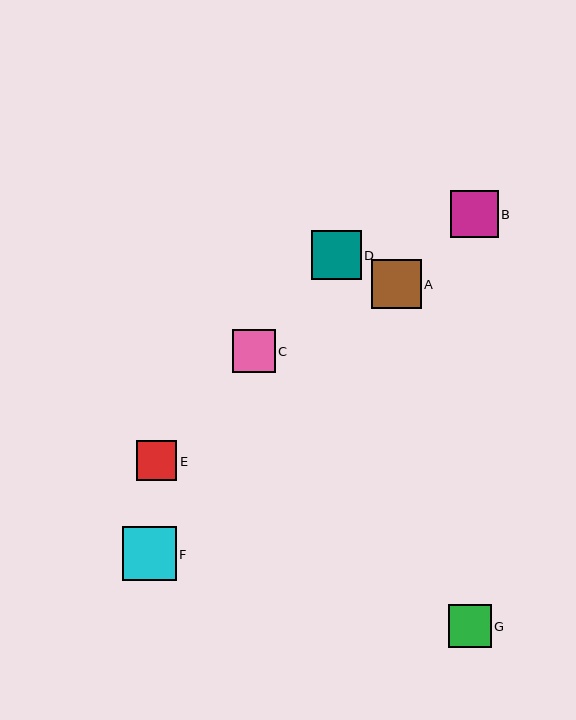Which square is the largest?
Square F is the largest with a size of approximately 54 pixels.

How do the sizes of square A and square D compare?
Square A and square D are approximately the same size.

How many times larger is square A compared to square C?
Square A is approximately 1.2 times the size of square C.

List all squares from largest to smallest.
From largest to smallest: F, A, D, B, G, C, E.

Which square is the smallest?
Square E is the smallest with a size of approximately 40 pixels.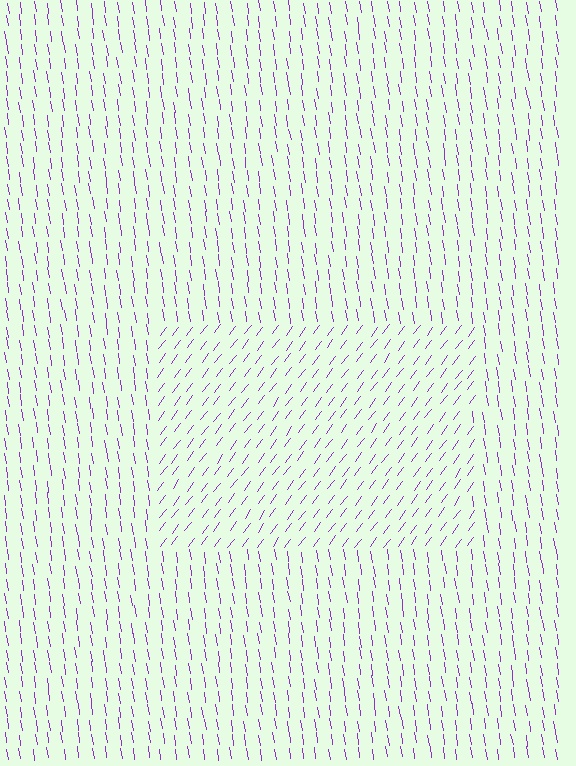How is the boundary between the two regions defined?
The boundary is defined purely by a change in line orientation (approximately 45 degrees difference). All lines are the same color and thickness.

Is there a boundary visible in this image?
Yes, there is a texture boundary formed by a change in line orientation.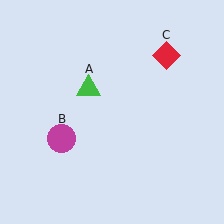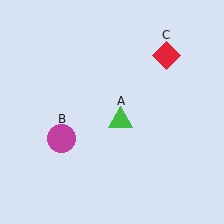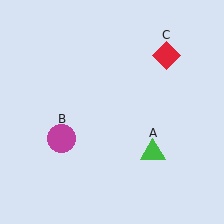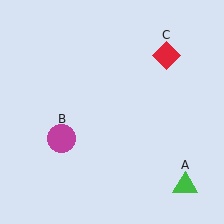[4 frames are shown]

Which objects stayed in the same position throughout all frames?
Magenta circle (object B) and red diamond (object C) remained stationary.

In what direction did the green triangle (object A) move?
The green triangle (object A) moved down and to the right.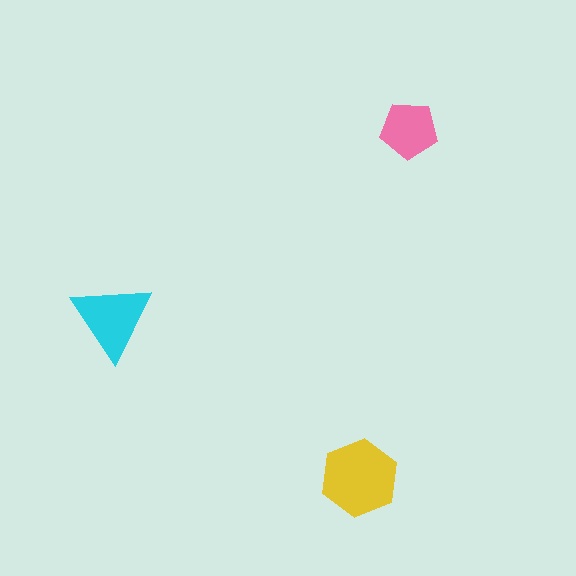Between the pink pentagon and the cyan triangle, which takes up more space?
The cyan triangle.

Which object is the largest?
The yellow hexagon.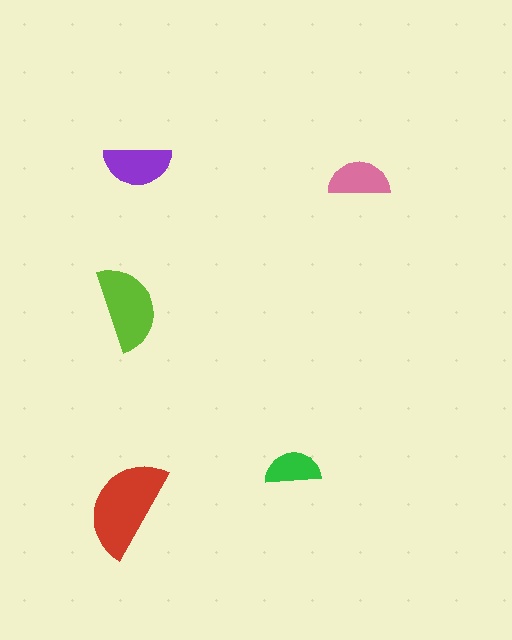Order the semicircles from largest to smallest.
the red one, the lime one, the purple one, the pink one, the green one.